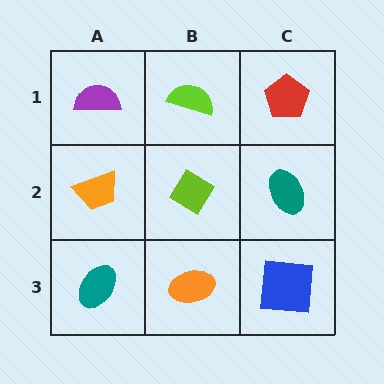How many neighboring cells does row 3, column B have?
3.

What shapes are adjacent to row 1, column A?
An orange trapezoid (row 2, column A), a lime semicircle (row 1, column B).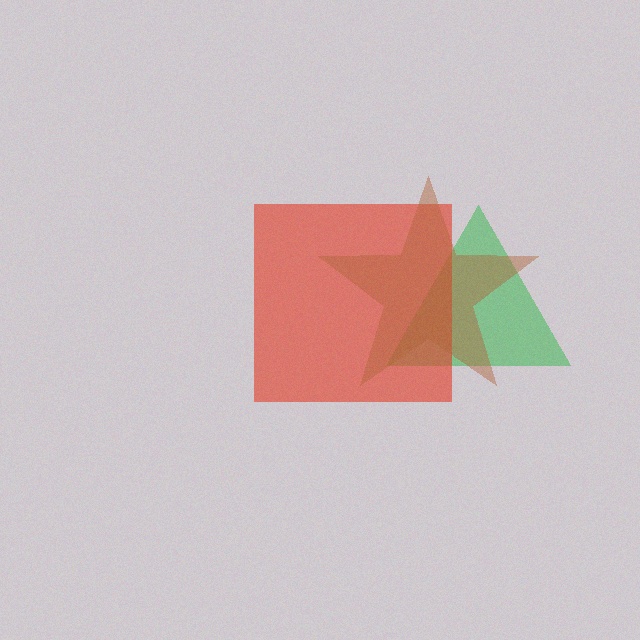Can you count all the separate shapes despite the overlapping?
Yes, there are 3 separate shapes.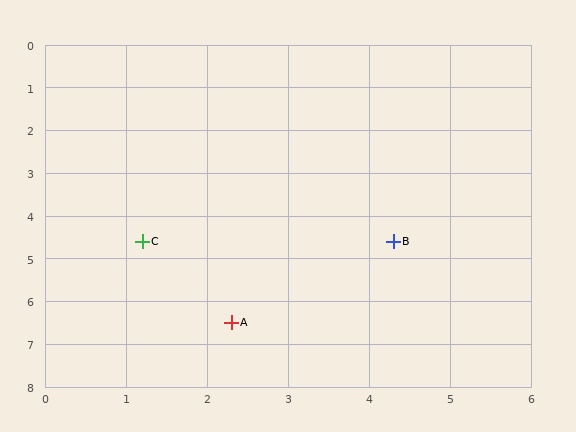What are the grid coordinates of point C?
Point C is at approximately (1.2, 4.6).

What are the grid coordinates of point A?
Point A is at approximately (2.3, 6.5).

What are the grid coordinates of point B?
Point B is at approximately (4.3, 4.6).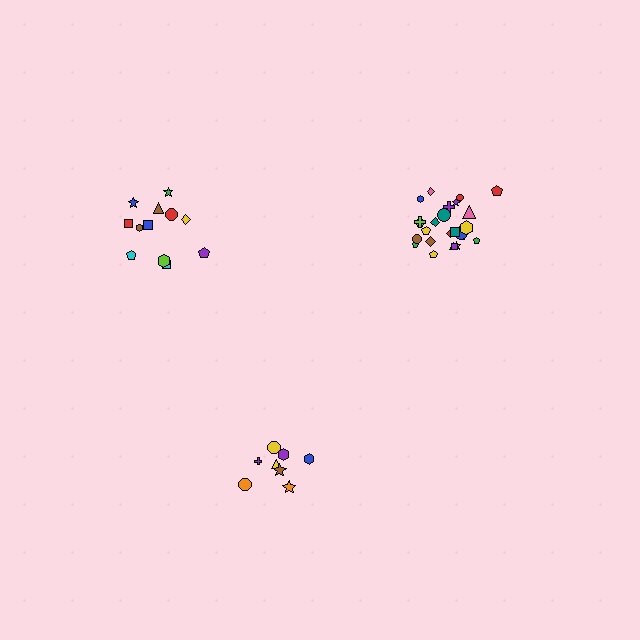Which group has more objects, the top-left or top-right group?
The top-right group.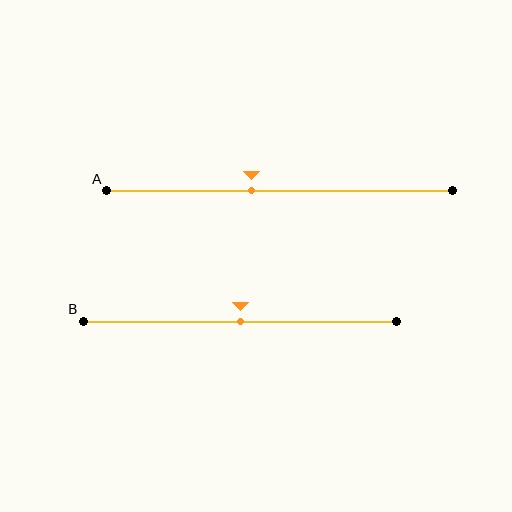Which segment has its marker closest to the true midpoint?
Segment B has its marker closest to the true midpoint.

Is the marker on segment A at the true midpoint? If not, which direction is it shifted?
No, the marker on segment A is shifted to the left by about 8% of the segment length.